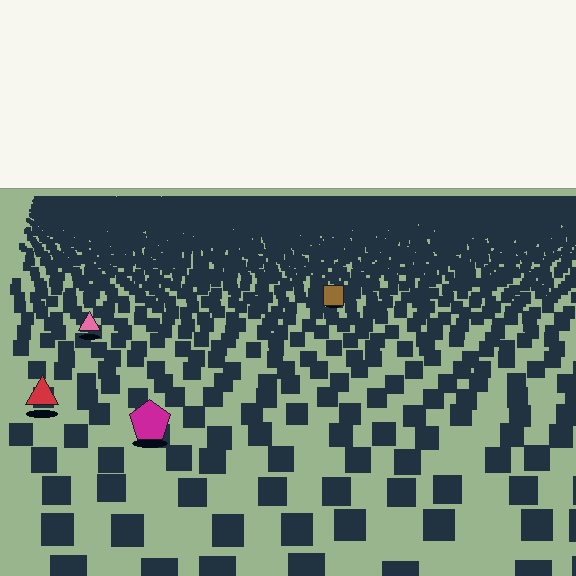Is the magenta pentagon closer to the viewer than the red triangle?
Yes. The magenta pentagon is closer — you can tell from the texture gradient: the ground texture is coarser near it.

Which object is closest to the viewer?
The magenta pentagon is closest. The texture marks near it are larger and more spread out.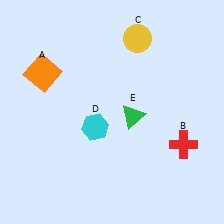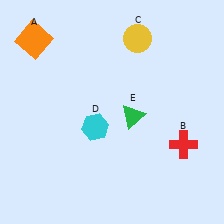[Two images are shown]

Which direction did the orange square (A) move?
The orange square (A) moved up.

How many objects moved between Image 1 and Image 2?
1 object moved between the two images.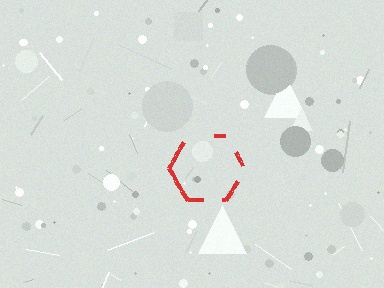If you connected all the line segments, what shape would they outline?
They would outline a hexagon.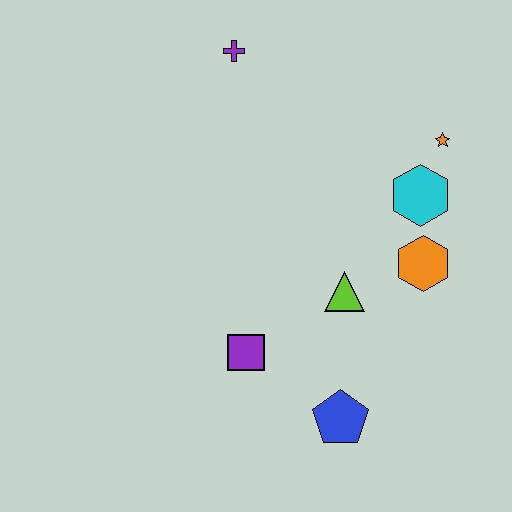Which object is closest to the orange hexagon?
The cyan hexagon is closest to the orange hexagon.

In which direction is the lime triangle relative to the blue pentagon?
The lime triangle is above the blue pentagon.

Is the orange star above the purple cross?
No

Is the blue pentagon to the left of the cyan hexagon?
Yes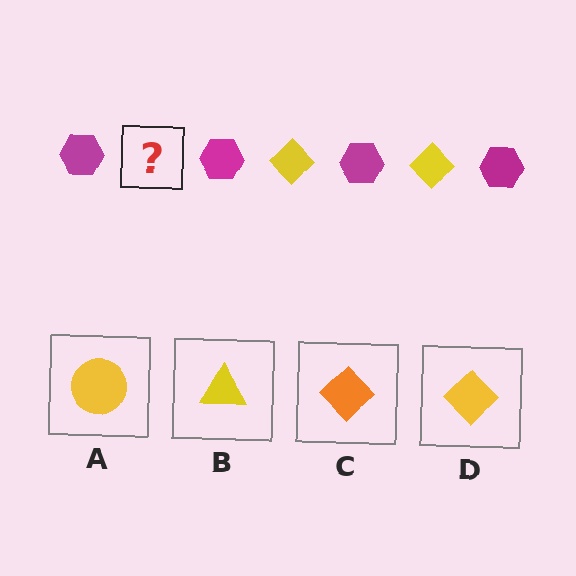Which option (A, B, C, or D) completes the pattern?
D.